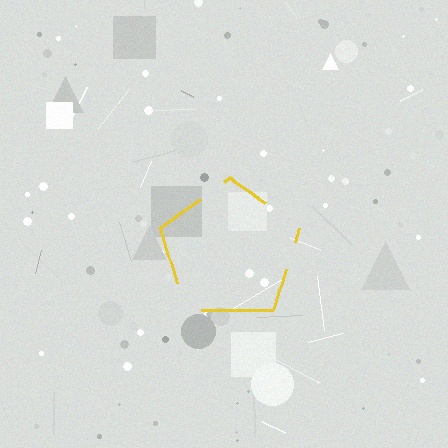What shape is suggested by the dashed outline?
The dashed outline suggests a pentagon.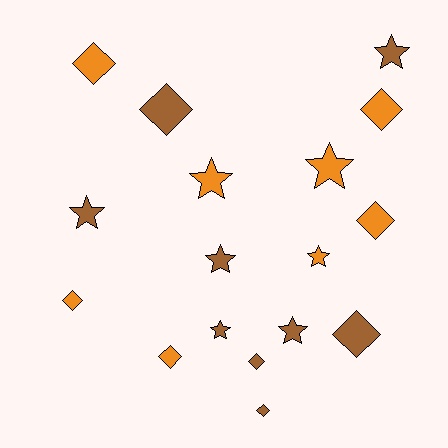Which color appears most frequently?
Brown, with 9 objects.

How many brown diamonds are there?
There are 4 brown diamonds.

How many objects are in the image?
There are 17 objects.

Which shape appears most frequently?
Diamond, with 9 objects.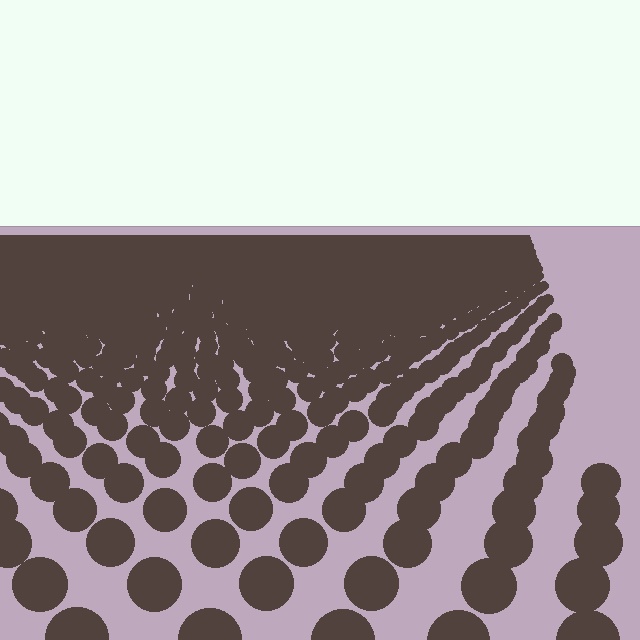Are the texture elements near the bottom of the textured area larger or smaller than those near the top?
Larger. Near the bottom, elements are closer to the viewer and appear at a bigger on-screen size.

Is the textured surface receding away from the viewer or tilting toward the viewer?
The surface is receding away from the viewer. Texture elements get smaller and denser toward the top.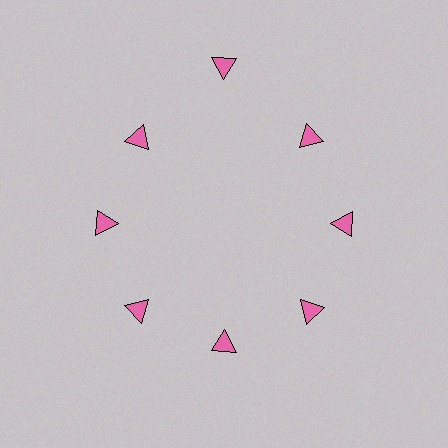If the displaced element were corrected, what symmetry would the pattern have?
It would have 8-fold rotational symmetry — the pattern would map onto itself every 45 degrees.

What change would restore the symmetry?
The symmetry would be restored by moving it inward, back onto the ring so that all 8 triangles sit at equal angles and equal distance from the center.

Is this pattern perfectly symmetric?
No. The 8 pink triangles are arranged in a ring, but one element near the 12 o'clock position is pushed outward from the center, breaking the 8-fold rotational symmetry.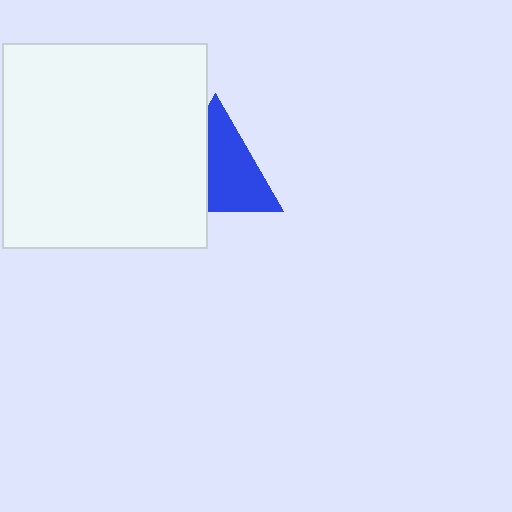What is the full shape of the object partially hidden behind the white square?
The partially hidden object is a blue triangle.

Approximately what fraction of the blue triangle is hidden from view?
Roughly 39% of the blue triangle is hidden behind the white square.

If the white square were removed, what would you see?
You would see the complete blue triangle.